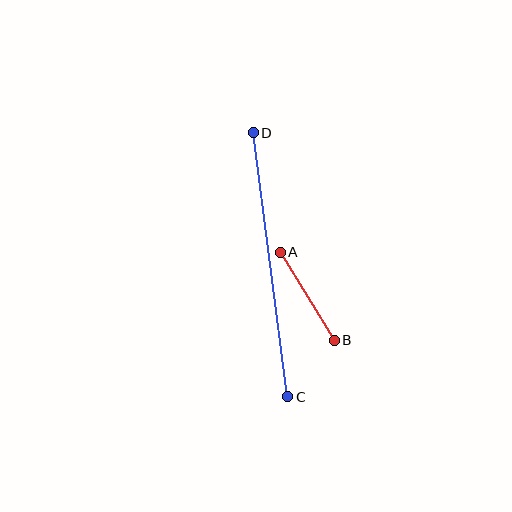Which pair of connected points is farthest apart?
Points C and D are farthest apart.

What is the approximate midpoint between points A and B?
The midpoint is at approximately (307, 296) pixels.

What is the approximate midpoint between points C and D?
The midpoint is at approximately (271, 265) pixels.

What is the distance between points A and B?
The distance is approximately 103 pixels.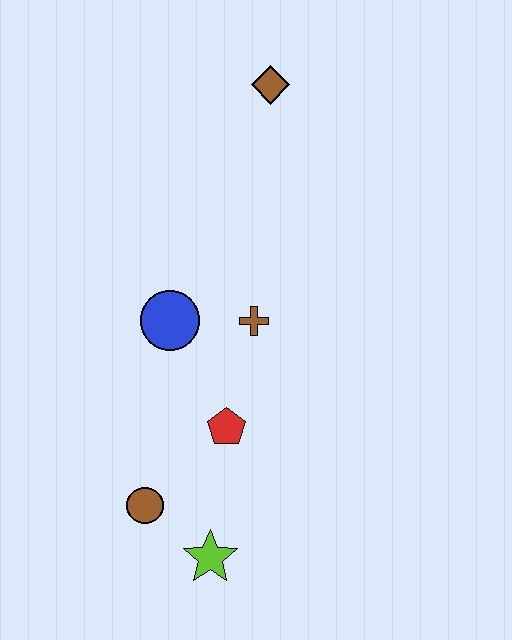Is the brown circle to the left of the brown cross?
Yes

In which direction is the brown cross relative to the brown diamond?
The brown cross is below the brown diamond.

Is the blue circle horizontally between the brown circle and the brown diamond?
Yes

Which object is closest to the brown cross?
The blue circle is closest to the brown cross.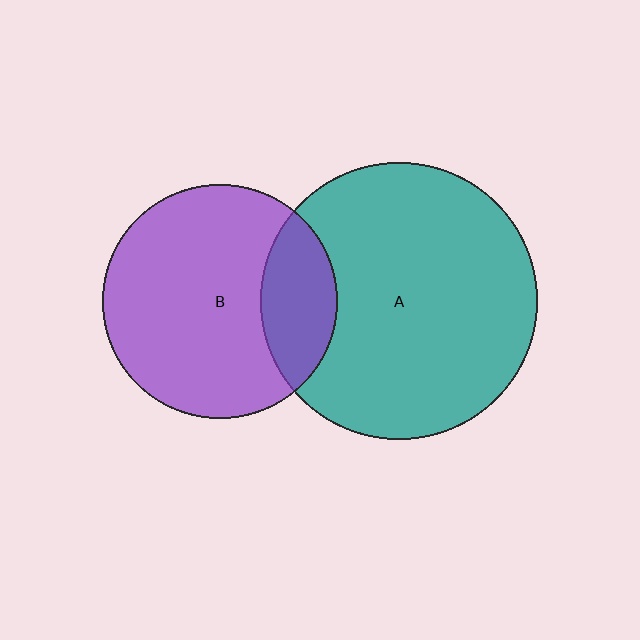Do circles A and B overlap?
Yes.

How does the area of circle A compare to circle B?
Approximately 1.4 times.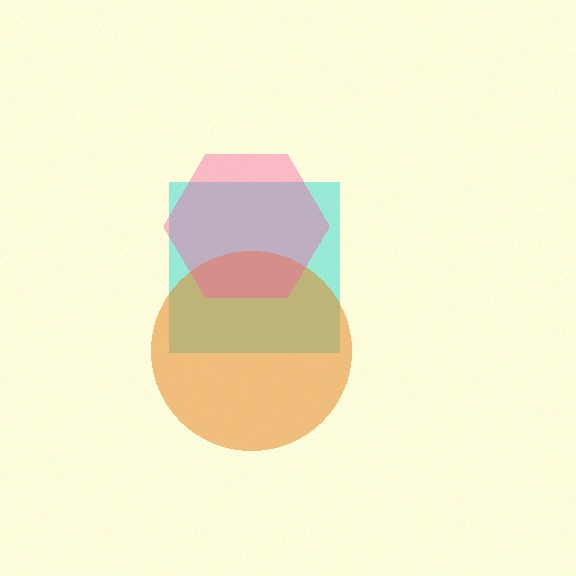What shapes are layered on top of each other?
The layered shapes are: a cyan square, an orange circle, a pink hexagon.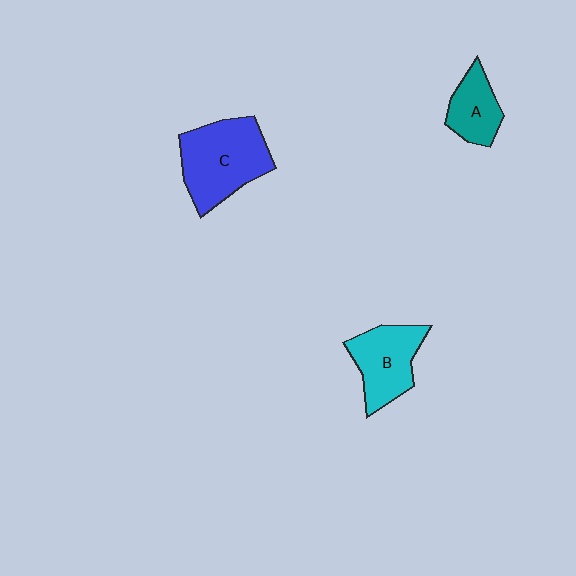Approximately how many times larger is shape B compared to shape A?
Approximately 1.4 times.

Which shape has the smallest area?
Shape A (teal).